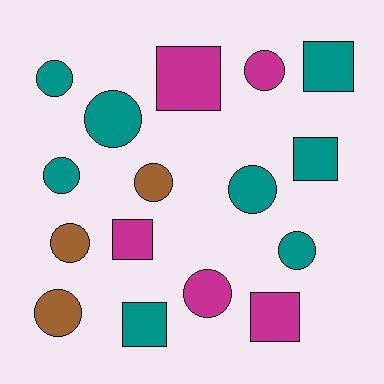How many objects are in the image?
There are 16 objects.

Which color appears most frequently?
Teal, with 8 objects.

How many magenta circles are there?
There are 2 magenta circles.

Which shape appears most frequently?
Circle, with 10 objects.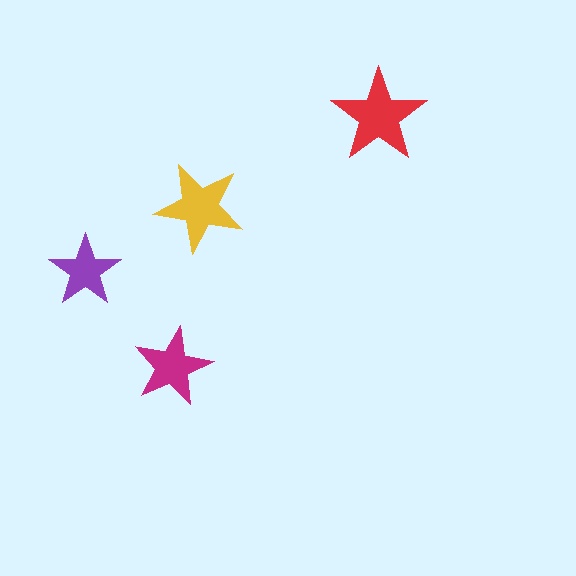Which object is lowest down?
The magenta star is bottommost.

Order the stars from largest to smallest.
the red one, the yellow one, the magenta one, the purple one.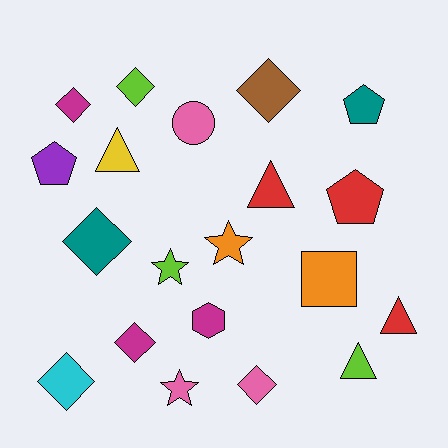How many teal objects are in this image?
There are 2 teal objects.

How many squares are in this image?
There is 1 square.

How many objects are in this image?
There are 20 objects.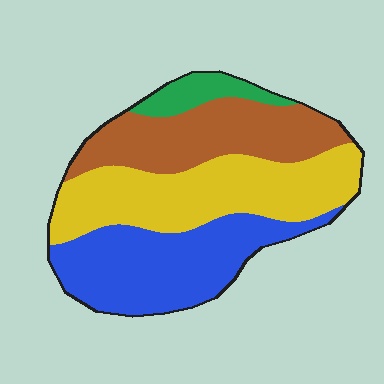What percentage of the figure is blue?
Blue covers about 30% of the figure.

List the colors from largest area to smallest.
From largest to smallest: yellow, blue, brown, green.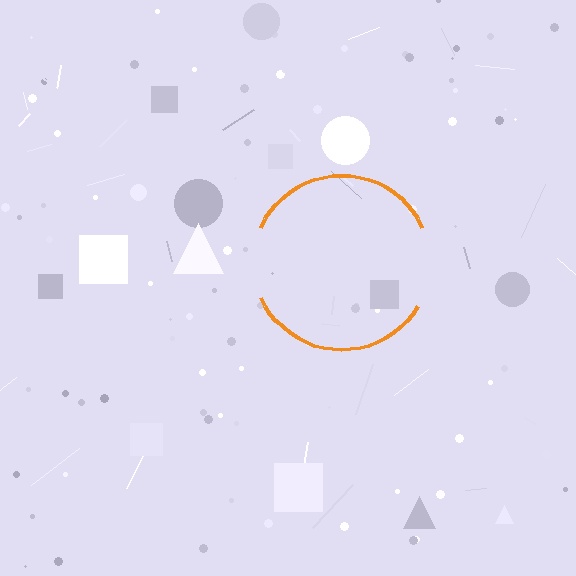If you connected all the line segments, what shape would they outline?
They would outline a circle.